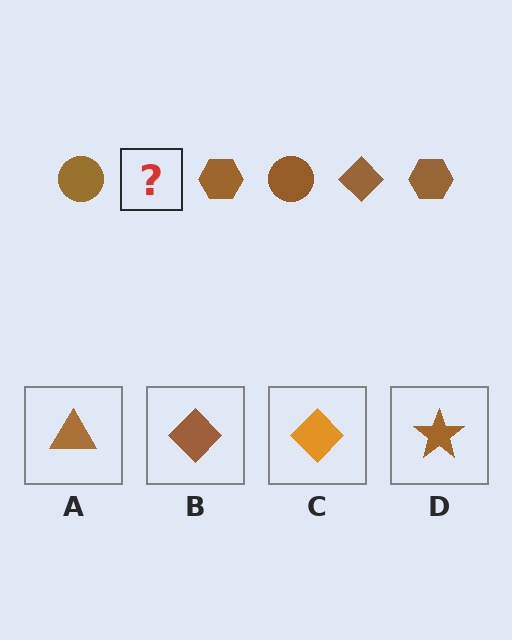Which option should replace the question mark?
Option B.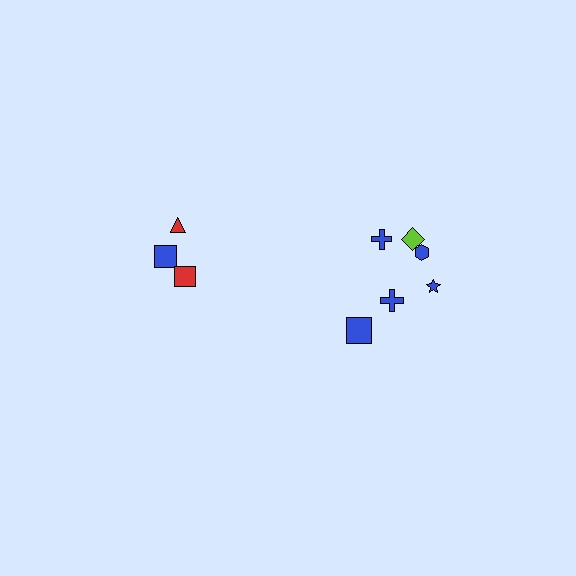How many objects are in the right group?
There are 6 objects.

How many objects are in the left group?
There are 3 objects.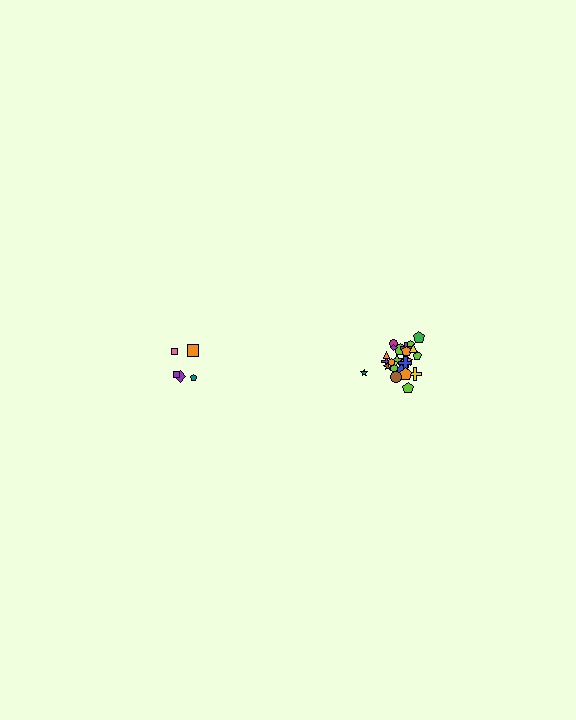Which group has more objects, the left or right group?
The right group.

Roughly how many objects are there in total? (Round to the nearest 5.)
Roughly 30 objects in total.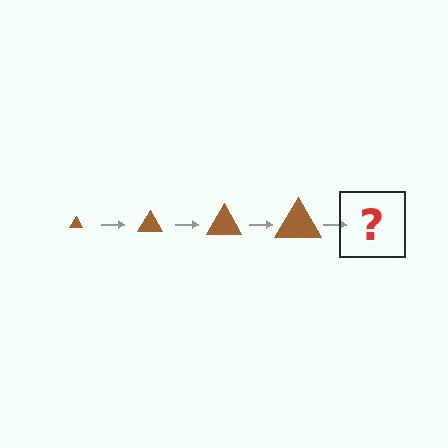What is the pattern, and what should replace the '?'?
The pattern is that the triangle gets progressively larger each step. The '?' should be a brown triangle, larger than the previous one.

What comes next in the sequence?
The next element should be a brown triangle, larger than the previous one.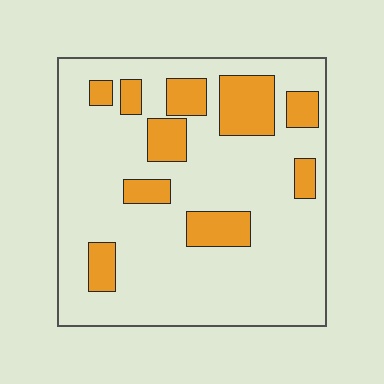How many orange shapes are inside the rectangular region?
10.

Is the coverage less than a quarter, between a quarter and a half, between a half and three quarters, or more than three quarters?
Less than a quarter.